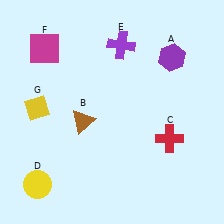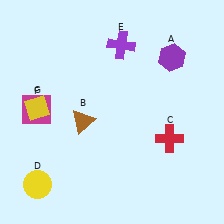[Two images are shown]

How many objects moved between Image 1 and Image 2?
1 object moved between the two images.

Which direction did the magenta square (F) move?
The magenta square (F) moved down.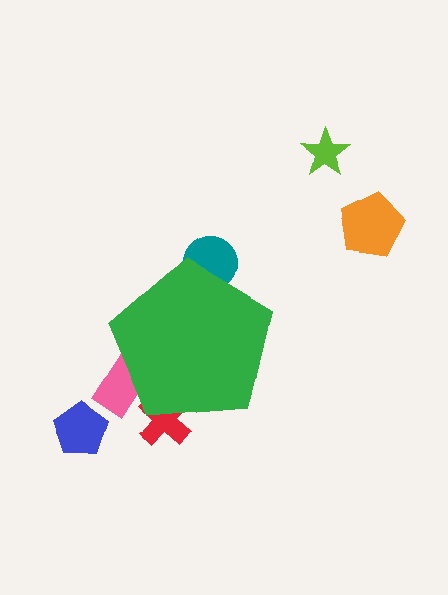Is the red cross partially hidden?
Yes, the red cross is partially hidden behind the green pentagon.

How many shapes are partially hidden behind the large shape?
3 shapes are partially hidden.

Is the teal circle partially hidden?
Yes, the teal circle is partially hidden behind the green pentagon.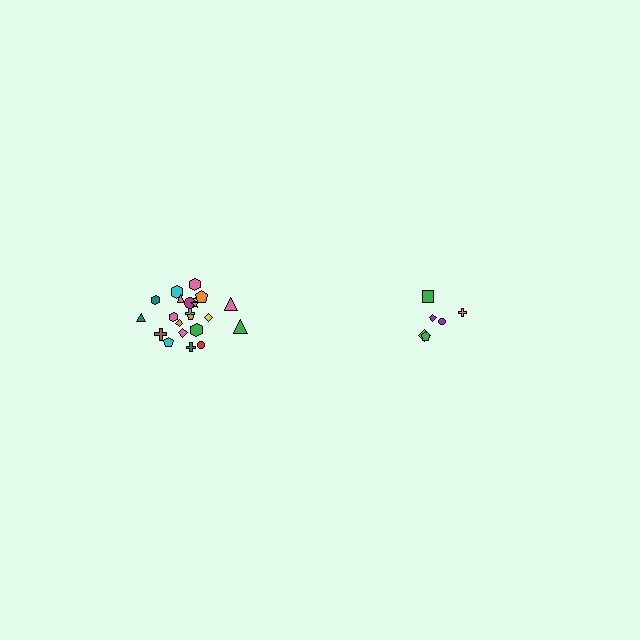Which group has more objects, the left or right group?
The left group.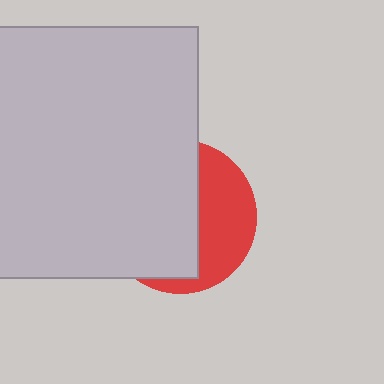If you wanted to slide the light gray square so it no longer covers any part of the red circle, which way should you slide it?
Slide it left — that is the most direct way to separate the two shapes.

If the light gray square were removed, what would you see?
You would see the complete red circle.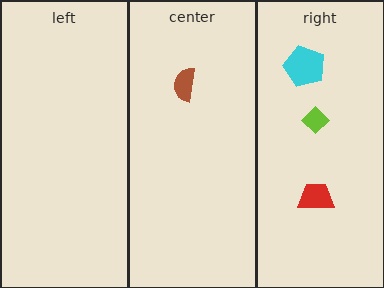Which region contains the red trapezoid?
The right region.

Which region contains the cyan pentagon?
The right region.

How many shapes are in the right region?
3.